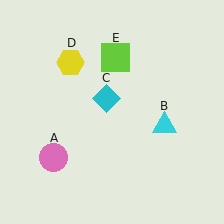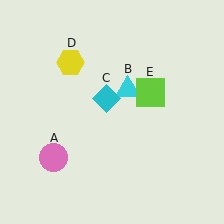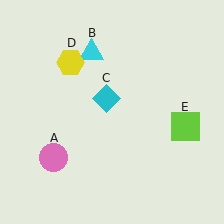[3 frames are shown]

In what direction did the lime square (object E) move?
The lime square (object E) moved down and to the right.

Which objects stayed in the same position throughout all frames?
Pink circle (object A) and cyan diamond (object C) and yellow hexagon (object D) remained stationary.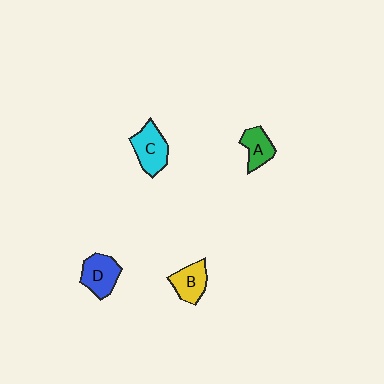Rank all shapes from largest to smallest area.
From largest to smallest: C (cyan), D (blue), B (yellow), A (green).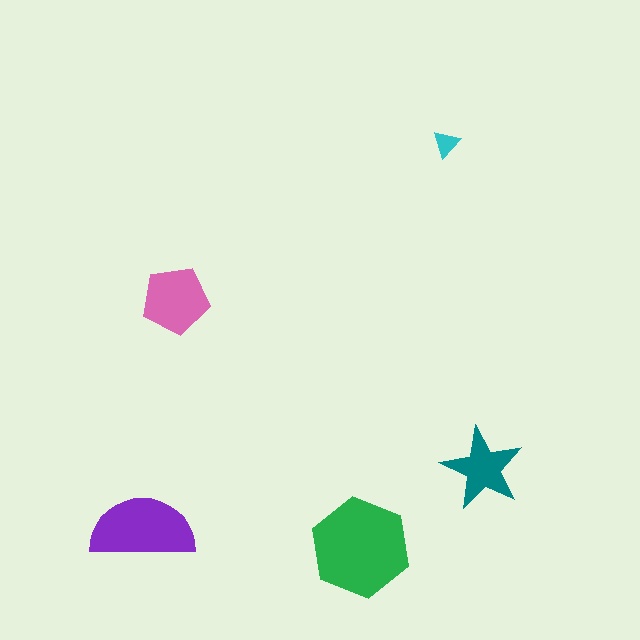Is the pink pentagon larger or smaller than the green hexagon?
Smaller.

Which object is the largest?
The green hexagon.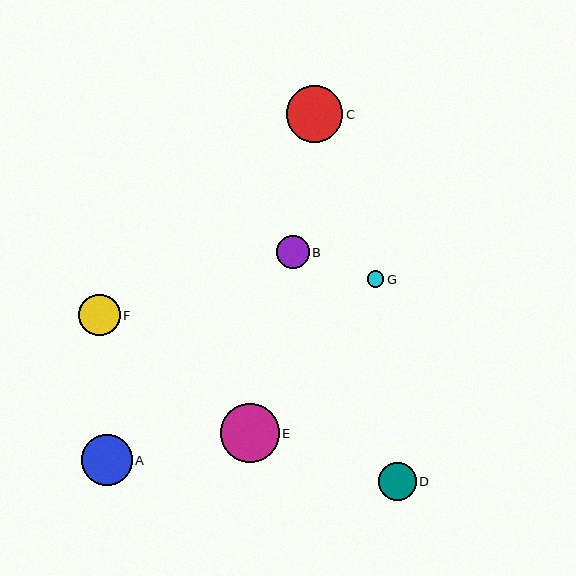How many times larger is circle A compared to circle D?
Circle A is approximately 1.3 times the size of circle D.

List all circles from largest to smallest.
From largest to smallest: E, C, A, F, D, B, G.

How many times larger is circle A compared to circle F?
Circle A is approximately 1.2 times the size of circle F.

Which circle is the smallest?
Circle G is the smallest with a size of approximately 16 pixels.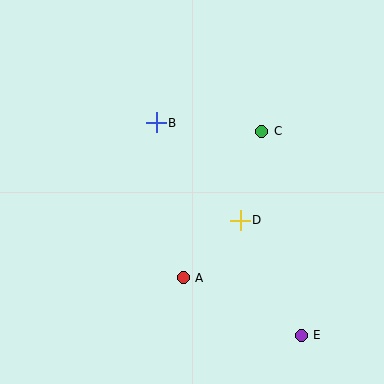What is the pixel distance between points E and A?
The distance between E and A is 131 pixels.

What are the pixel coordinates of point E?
Point E is at (301, 335).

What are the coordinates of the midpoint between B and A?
The midpoint between B and A is at (170, 200).